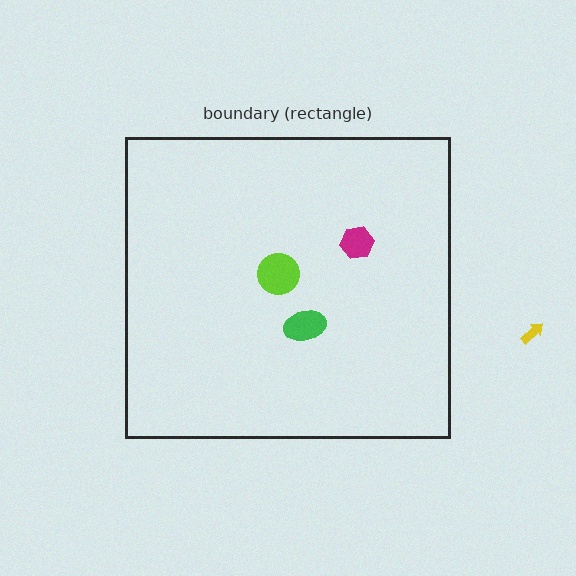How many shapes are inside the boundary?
3 inside, 1 outside.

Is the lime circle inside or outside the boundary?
Inside.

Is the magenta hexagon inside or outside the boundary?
Inside.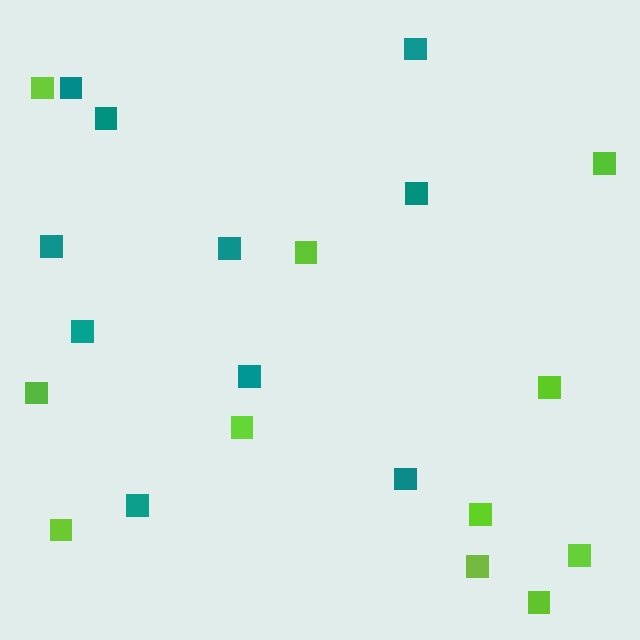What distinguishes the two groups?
There are 2 groups: one group of teal squares (10) and one group of lime squares (11).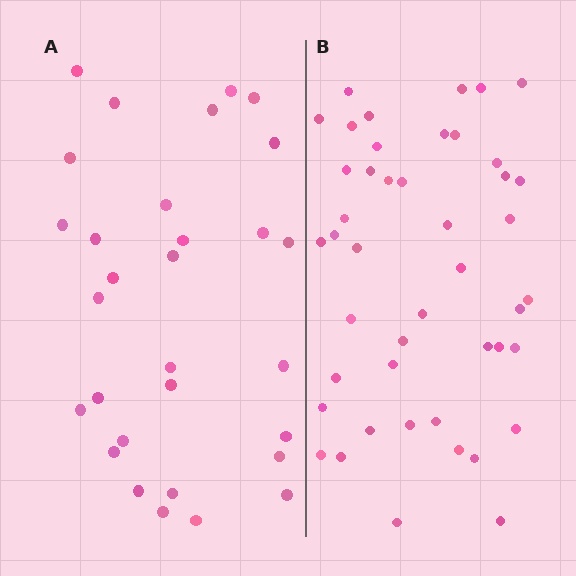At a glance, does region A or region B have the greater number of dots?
Region B (the right region) has more dots.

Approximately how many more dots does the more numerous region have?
Region B has approximately 15 more dots than region A.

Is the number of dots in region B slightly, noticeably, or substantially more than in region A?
Region B has substantially more. The ratio is roughly 1.5 to 1.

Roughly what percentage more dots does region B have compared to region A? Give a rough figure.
About 50% more.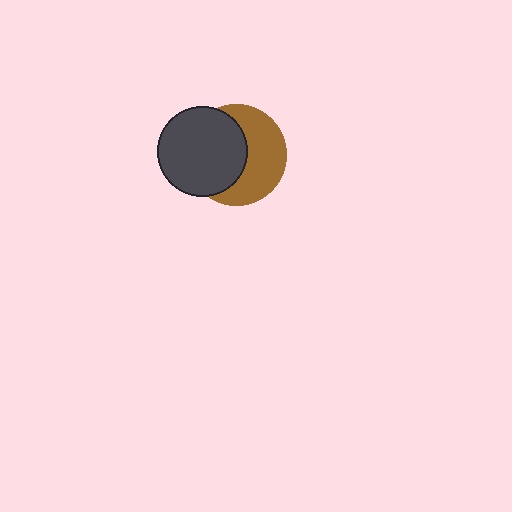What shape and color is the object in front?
The object in front is a dark gray circle.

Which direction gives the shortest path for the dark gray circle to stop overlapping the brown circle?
Moving left gives the shortest separation.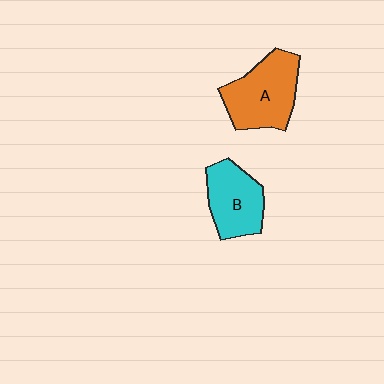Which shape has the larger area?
Shape A (orange).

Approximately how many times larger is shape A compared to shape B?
Approximately 1.3 times.